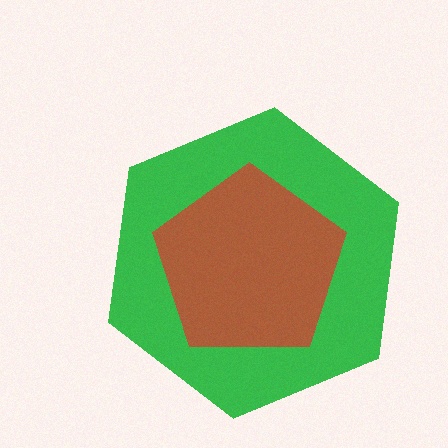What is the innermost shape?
The brown pentagon.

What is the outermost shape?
The green hexagon.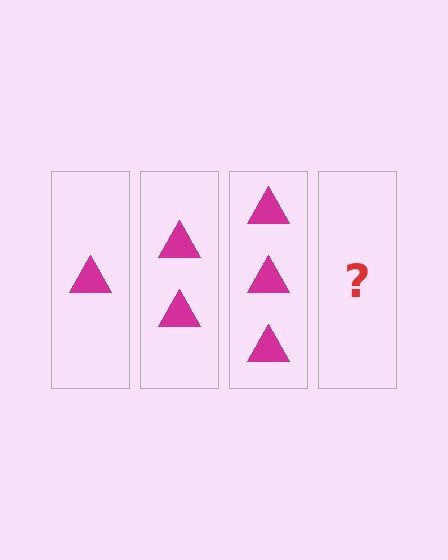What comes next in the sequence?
The next element should be 4 triangles.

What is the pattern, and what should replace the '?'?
The pattern is that each step adds one more triangle. The '?' should be 4 triangles.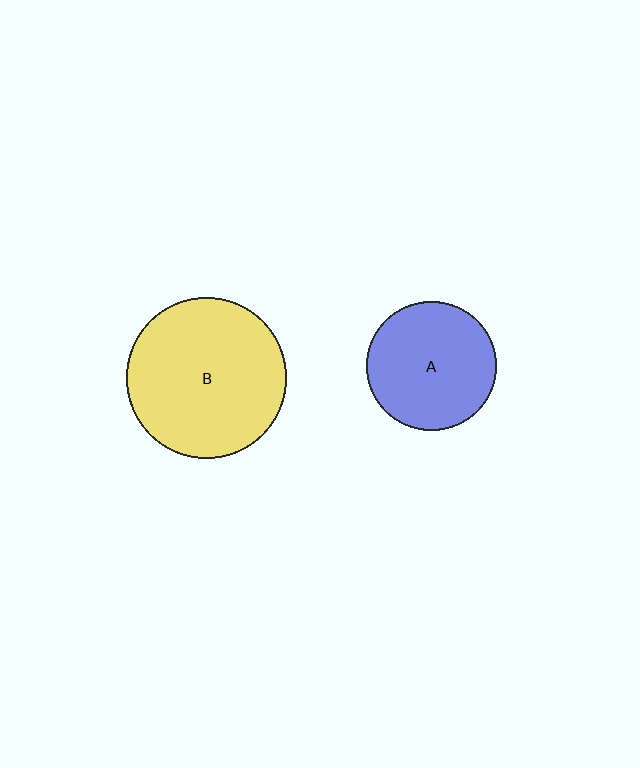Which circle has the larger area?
Circle B (yellow).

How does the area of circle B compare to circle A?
Approximately 1.5 times.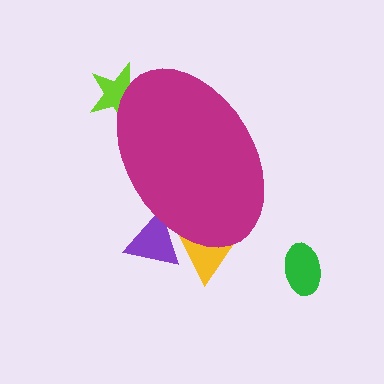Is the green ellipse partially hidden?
No, the green ellipse is fully visible.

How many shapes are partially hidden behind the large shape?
3 shapes are partially hidden.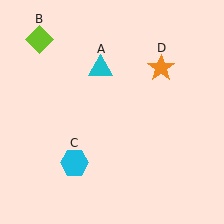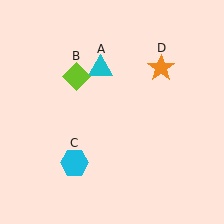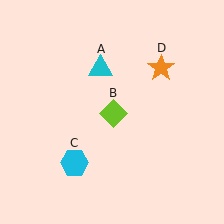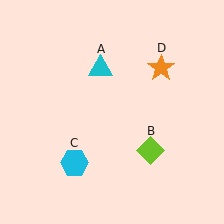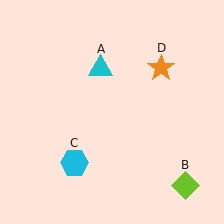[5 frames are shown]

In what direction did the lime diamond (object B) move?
The lime diamond (object B) moved down and to the right.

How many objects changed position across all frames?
1 object changed position: lime diamond (object B).